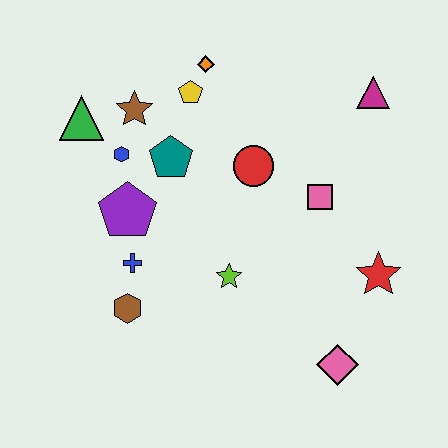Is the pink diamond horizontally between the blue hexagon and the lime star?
No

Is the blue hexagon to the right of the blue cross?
No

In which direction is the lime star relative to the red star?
The lime star is to the left of the red star.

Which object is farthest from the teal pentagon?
The pink diamond is farthest from the teal pentagon.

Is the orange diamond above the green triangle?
Yes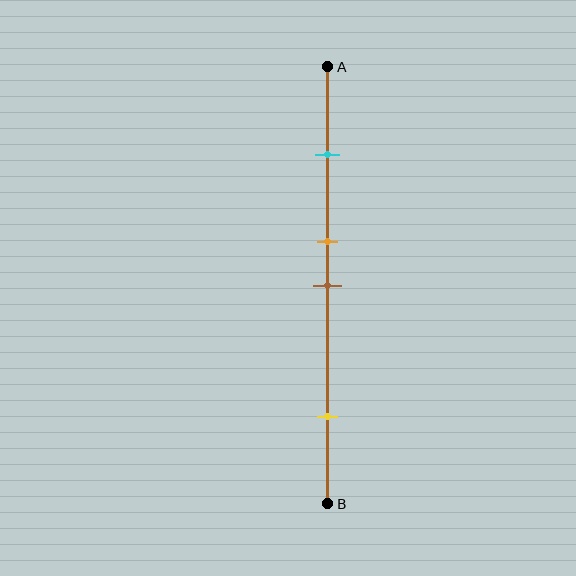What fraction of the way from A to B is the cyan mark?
The cyan mark is approximately 20% (0.2) of the way from A to B.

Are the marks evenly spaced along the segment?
No, the marks are not evenly spaced.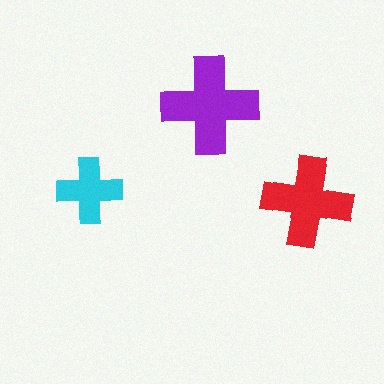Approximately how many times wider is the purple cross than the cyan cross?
About 1.5 times wider.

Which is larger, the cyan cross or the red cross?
The red one.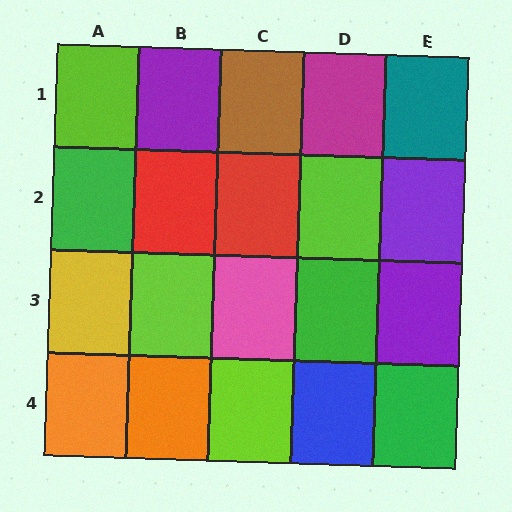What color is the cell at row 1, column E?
Teal.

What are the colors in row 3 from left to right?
Yellow, lime, pink, green, purple.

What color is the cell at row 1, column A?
Lime.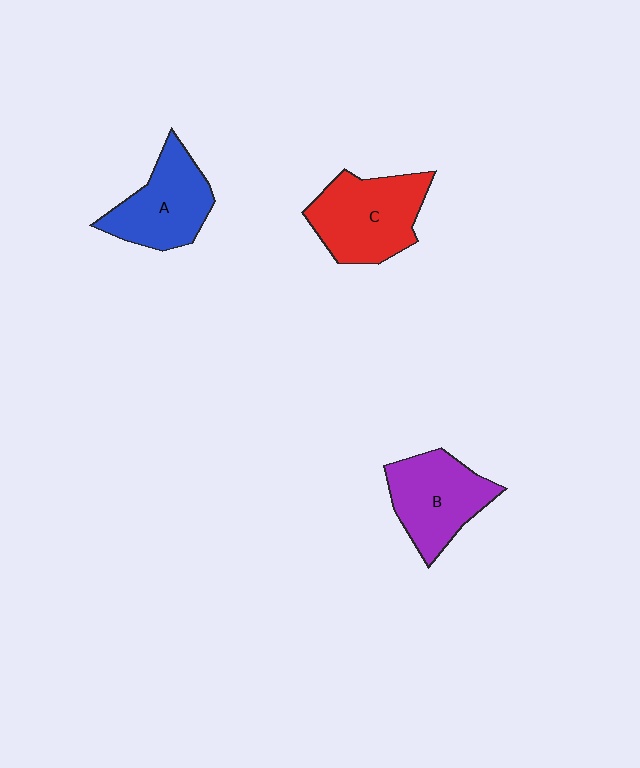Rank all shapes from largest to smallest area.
From largest to smallest: C (red), B (purple), A (blue).